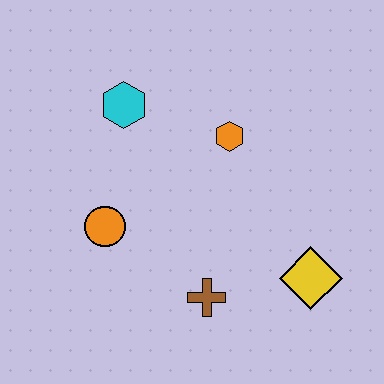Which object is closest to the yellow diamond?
The brown cross is closest to the yellow diamond.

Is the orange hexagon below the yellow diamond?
No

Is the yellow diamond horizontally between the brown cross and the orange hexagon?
No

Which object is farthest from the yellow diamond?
The cyan hexagon is farthest from the yellow diamond.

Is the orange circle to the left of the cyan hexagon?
Yes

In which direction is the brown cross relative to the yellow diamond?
The brown cross is to the left of the yellow diamond.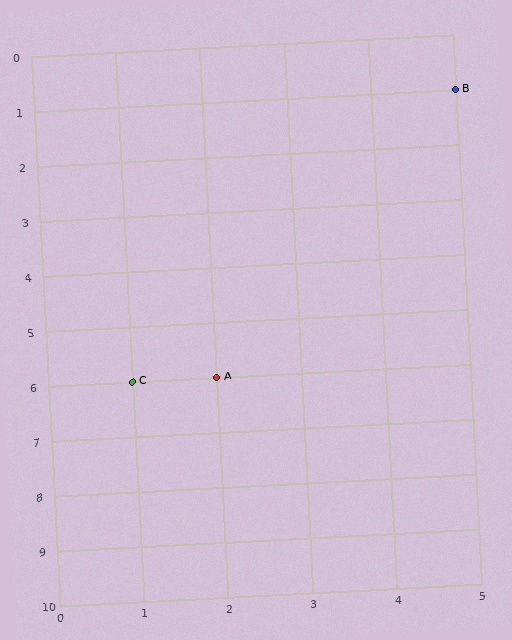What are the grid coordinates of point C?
Point C is at grid coordinates (1, 6).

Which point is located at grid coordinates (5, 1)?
Point B is at (5, 1).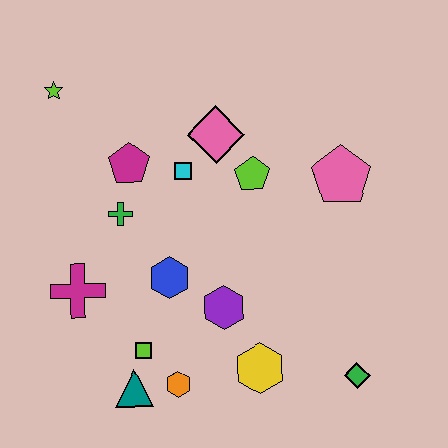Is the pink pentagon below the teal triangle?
No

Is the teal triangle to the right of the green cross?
Yes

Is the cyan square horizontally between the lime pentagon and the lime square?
Yes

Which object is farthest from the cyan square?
The green diamond is farthest from the cyan square.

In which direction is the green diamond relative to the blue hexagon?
The green diamond is to the right of the blue hexagon.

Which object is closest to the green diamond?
The yellow hexagon is closest to the green diamond.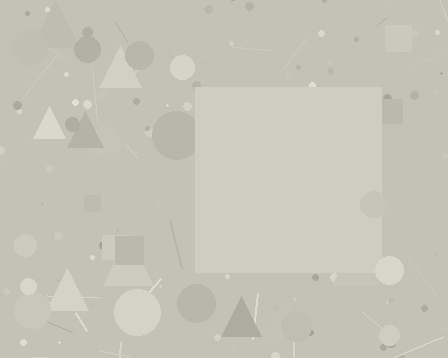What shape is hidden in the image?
A square is hidden in the image.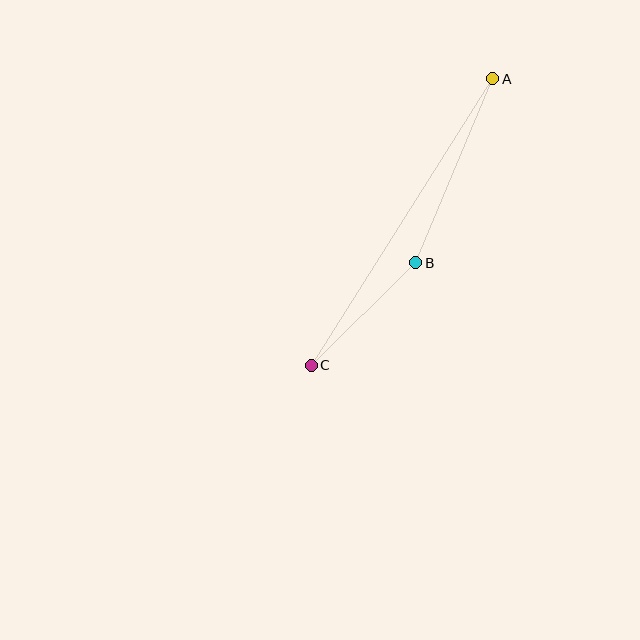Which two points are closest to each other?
Points B and C are closest to each other.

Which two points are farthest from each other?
Points A and C are farthest from each other.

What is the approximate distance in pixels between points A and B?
The distance between A and B is approximately 199 pixels.